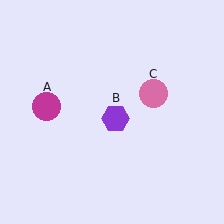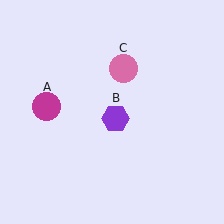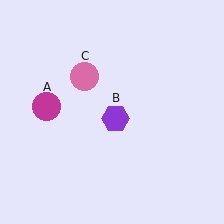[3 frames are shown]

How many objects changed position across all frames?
1 object changed position: pink circle (object C).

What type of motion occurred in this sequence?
The pink circle (object C) rotated counterclockwise around the center of the scene.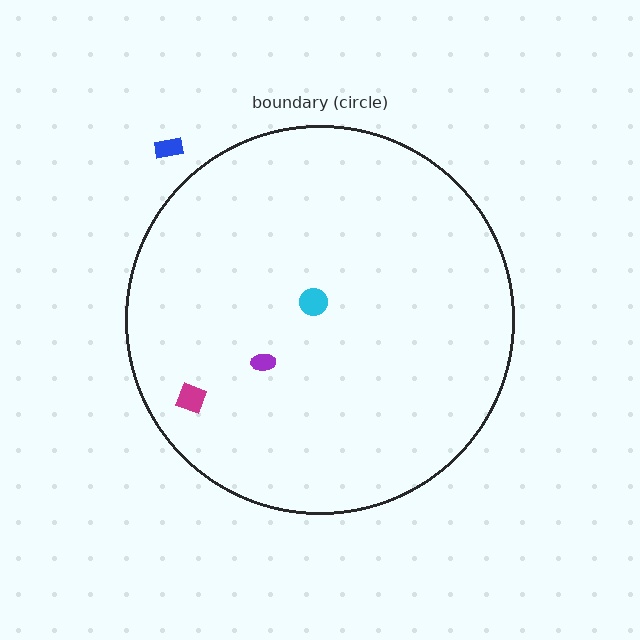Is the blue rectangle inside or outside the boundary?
Outside.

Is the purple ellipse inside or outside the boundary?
Inside.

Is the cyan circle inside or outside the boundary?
Inside.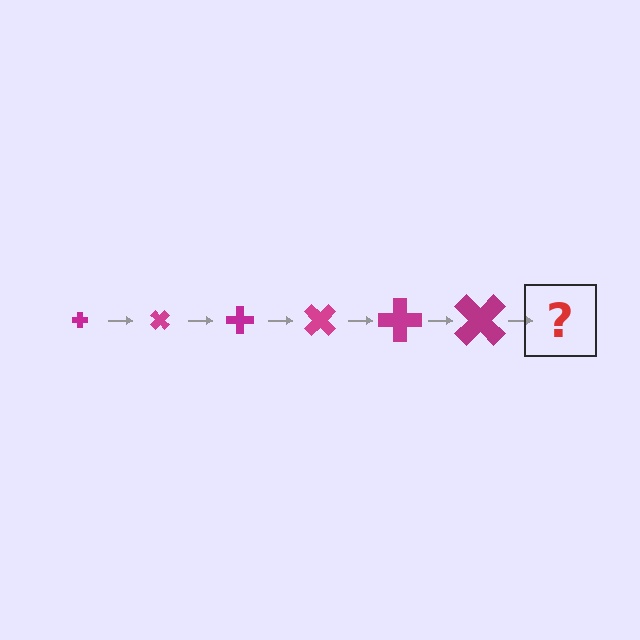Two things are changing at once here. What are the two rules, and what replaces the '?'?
The two rules are that the cross grows larger each step and it rotates 45 degrees each step. The '?' should be a cross, larger than the previous one and rotated 270 degrees from the start.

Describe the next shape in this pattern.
It should be a cross, larger than the previous one and rotated 270 degrees from the start.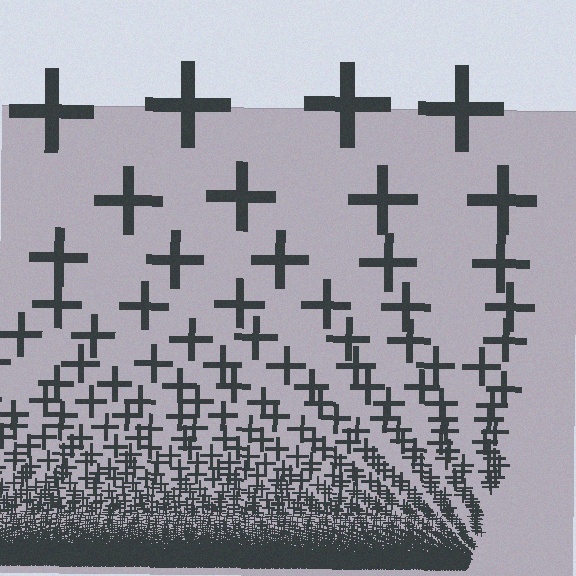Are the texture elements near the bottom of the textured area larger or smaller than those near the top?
Smaller. The gradient is inverted — elements near the bottom are smaller and denser.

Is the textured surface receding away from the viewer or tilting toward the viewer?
The surface appears to tilt toward the viewer. Texture elements get larger and sparser toward the top.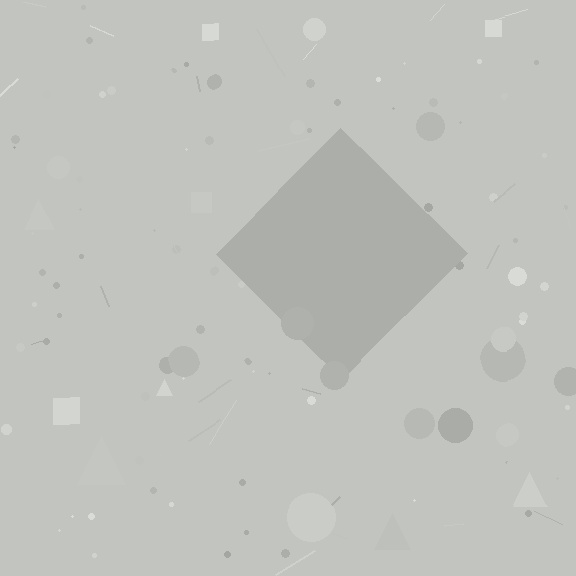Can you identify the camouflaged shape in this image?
The camouflaged shape is a diamond.